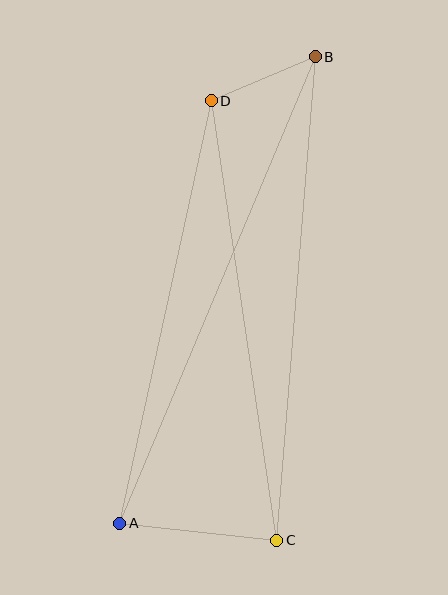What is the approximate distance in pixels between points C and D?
The distance between C and D is approximately 444 pixels.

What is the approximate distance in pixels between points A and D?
The distance between A and D is approximately 432 pixels.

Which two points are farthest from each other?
Points A and B are farthest from each other.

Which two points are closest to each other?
Points B and D are closest to each other.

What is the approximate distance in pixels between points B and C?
The distance between B and C is approximately 485 pixels.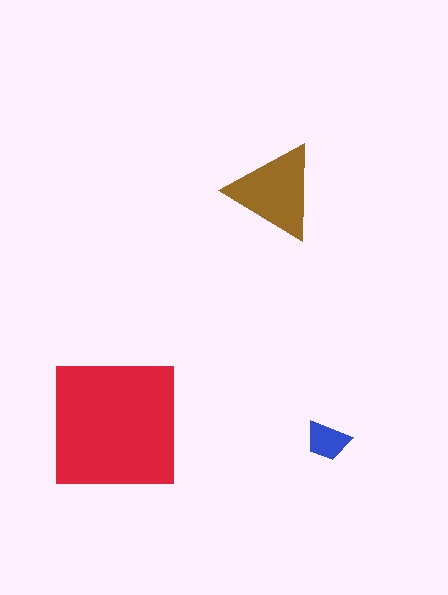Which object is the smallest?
The blue trapezoid.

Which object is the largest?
The red square.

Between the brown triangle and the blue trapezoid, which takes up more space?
The brown triangle.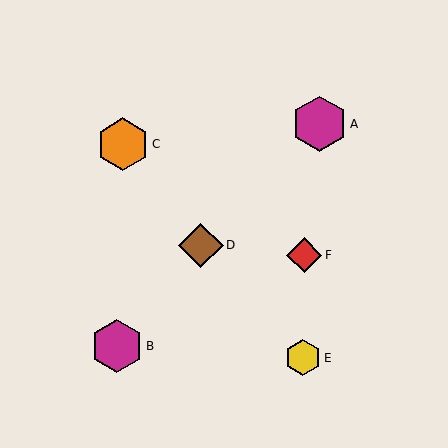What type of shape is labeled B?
Shape B is a magenta hexagon.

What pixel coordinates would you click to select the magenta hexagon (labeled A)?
Click at (320, 124) to select the magenta hexagon A.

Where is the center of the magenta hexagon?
The center of the magenta hexagon is at (117, 346).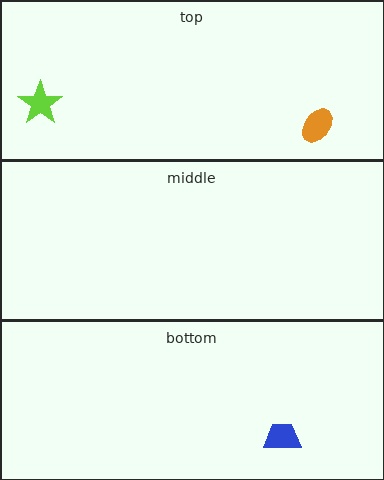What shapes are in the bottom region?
The blue trapezoid.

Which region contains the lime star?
The top region.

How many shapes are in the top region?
2.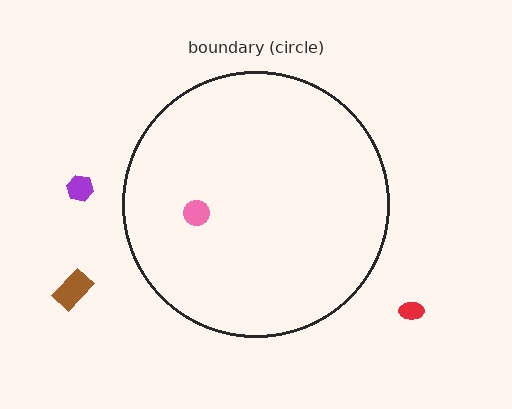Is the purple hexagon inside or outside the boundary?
Outside.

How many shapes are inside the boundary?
1 inside, 3 outside.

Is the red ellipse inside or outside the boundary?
Outside.